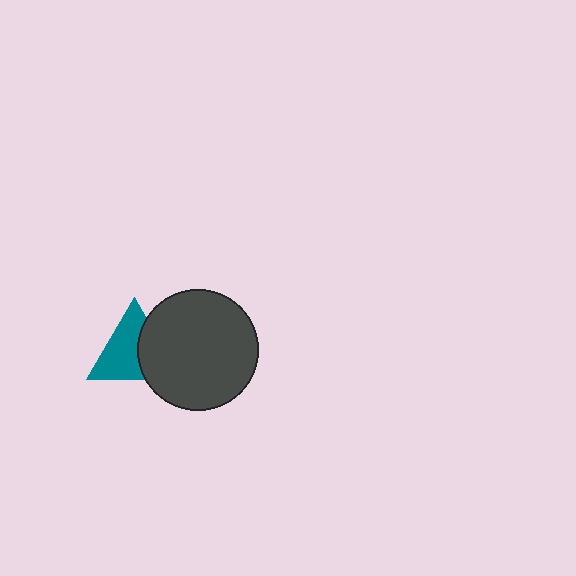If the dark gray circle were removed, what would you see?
You would see the complete teal triangle.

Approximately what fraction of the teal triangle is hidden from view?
Roughly 38% of the teal triangle is hidden behind the dark gray circle.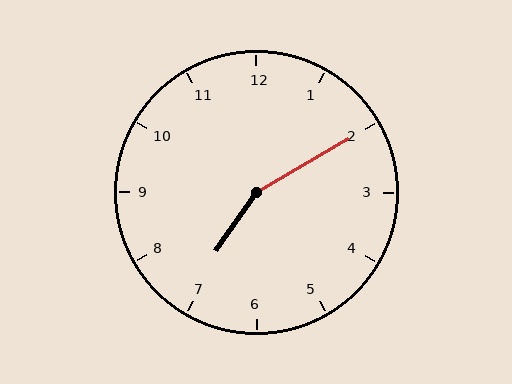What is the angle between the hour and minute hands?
Approximately 155 degrees.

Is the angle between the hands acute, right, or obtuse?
It is obtuse.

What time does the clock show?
7:10.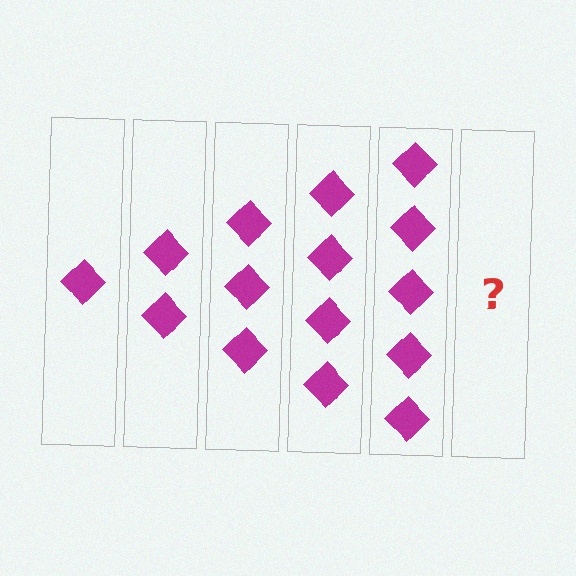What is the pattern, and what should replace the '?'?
The pattern is that each step adds one more diamond. The '?' should be 6 diamonds.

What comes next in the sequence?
The next element should be 6 diamonds.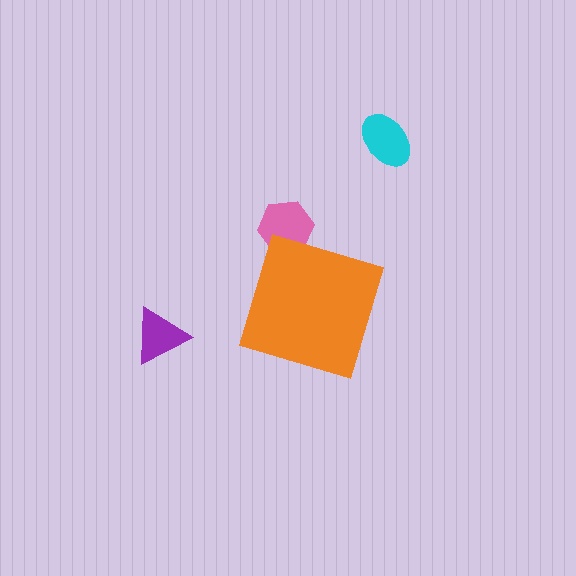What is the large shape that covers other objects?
An orange diamond.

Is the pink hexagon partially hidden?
Yes, the pink hexagon is partially hidden behind the orange diamond.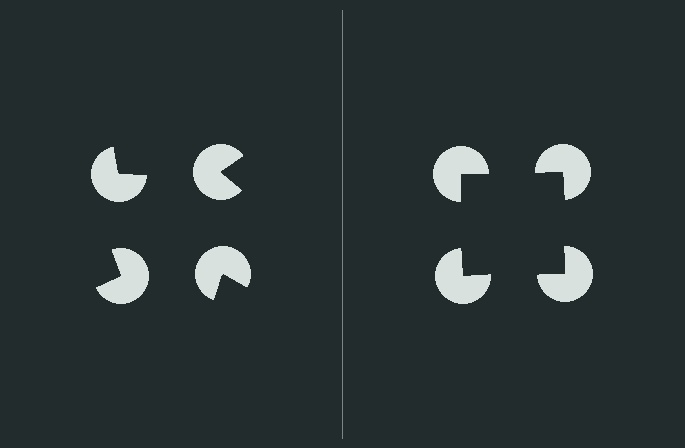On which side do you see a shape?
An illusory square appears on the right side. On the left side the wedge cuts are rotated, so no coherent shape forms.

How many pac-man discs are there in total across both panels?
8 — 4 on each side.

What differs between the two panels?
The pac-man discs are positioned identically on both sides; only the wedge orientations differ. On the right they align to a square; on the left they are misaligned.